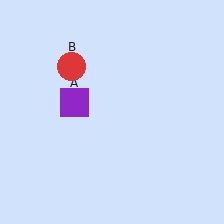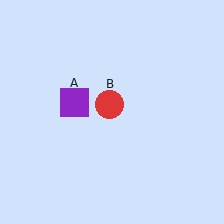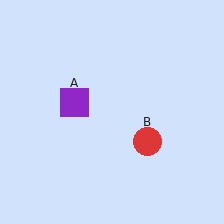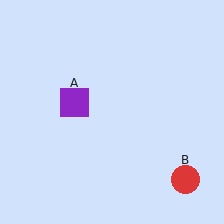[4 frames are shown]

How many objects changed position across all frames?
1 object changed position: red circle (object B).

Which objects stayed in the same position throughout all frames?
Purple square (object A) remained stationary.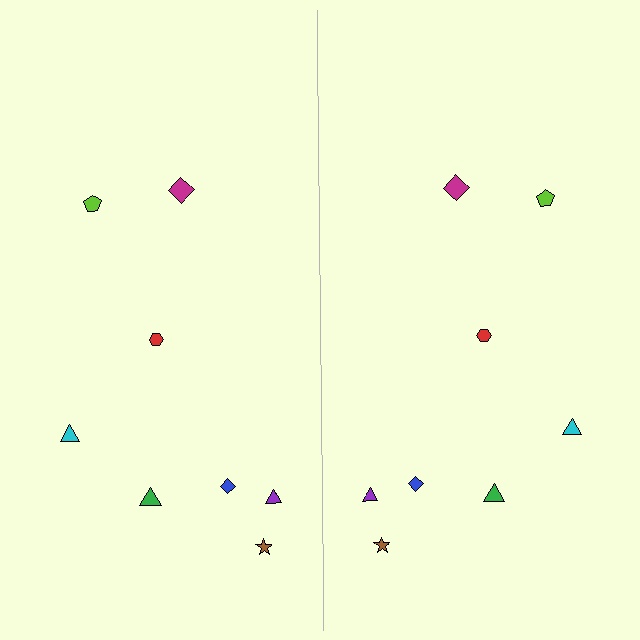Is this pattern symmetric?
Yes, this pattern has bilateral (reflection) symmetry.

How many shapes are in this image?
There are 16 shapes in this image.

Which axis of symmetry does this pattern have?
The pattern has a vertical axis of symmetry running through the center of the image.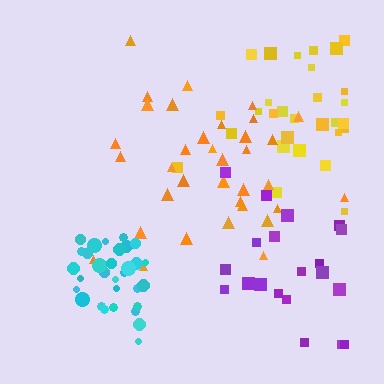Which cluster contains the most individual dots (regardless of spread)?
Orange (35).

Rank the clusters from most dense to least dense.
cyan, yellow, orange, purple.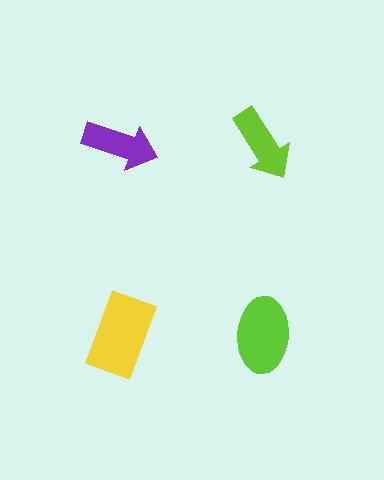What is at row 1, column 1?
A purple arrow.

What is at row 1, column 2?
A lime arrow.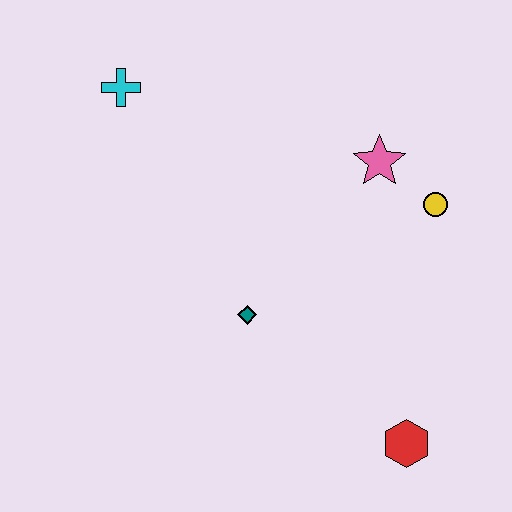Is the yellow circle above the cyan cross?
No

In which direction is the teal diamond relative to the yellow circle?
The teal diamond is to the left of the yellow circle.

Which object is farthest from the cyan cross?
The red hexagon is farthest from the cyan cross.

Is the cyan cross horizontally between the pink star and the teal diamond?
No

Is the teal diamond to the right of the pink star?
No